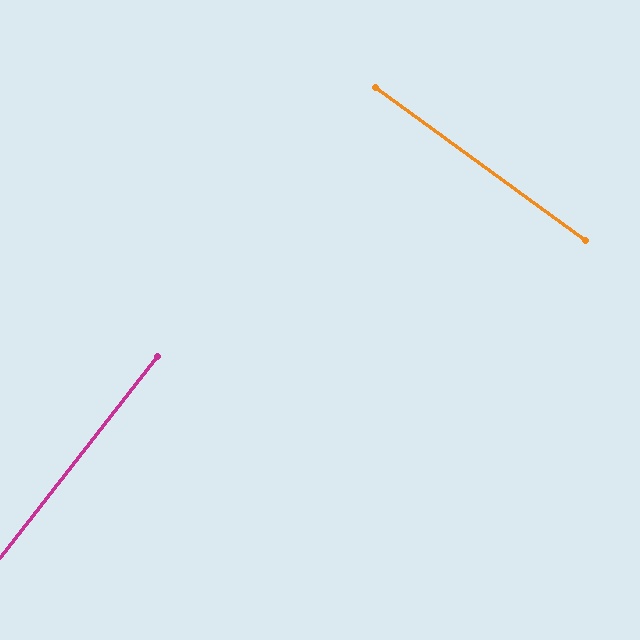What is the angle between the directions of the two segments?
Approximately 88 degrees.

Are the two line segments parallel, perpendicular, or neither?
Perpendicular — they meet at approximately 88°.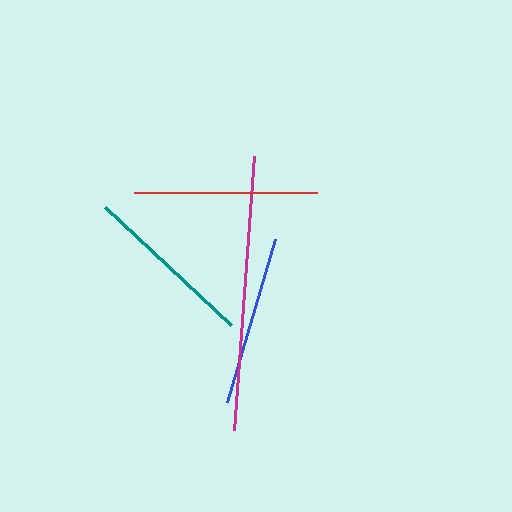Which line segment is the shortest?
The blue line is the shortest at approximately 171 pixels.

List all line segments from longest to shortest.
From longest to shortest: magenta, red, teal, blue.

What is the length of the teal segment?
The teal segment is approximately 172 pixels long.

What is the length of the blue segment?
The blue segment is approximately 171 pixels long.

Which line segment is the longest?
The magenta line is the longest at approximately 275 pixels.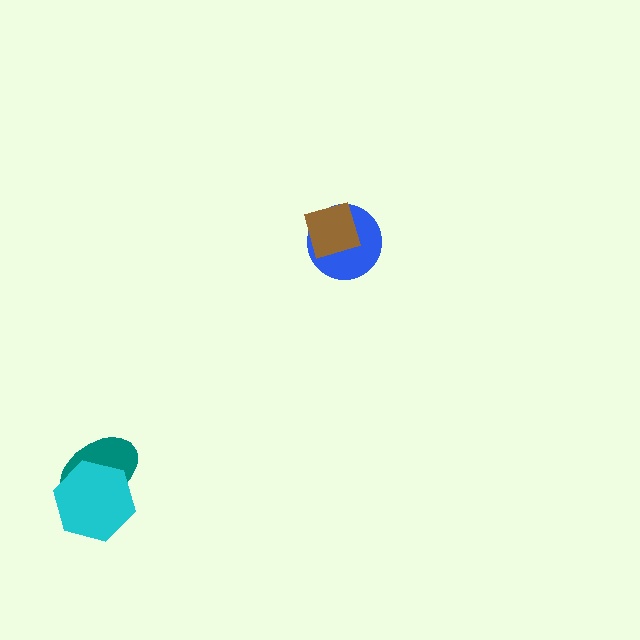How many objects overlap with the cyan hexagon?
1 object overlaps with the cyan hexagon.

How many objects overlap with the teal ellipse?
1 object overlaps with the teal ellipse.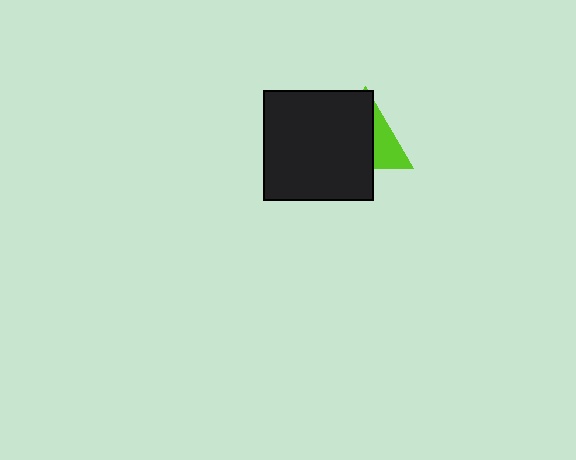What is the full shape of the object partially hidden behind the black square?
The partially hidden object is a lime triangle.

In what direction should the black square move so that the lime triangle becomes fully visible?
The black square should move left. That is the shortest direction to clear the overlap and leave the lime triangle fully visible.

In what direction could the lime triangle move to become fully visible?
The lime triangle could move right. That would shift it out from behind the black square entirely.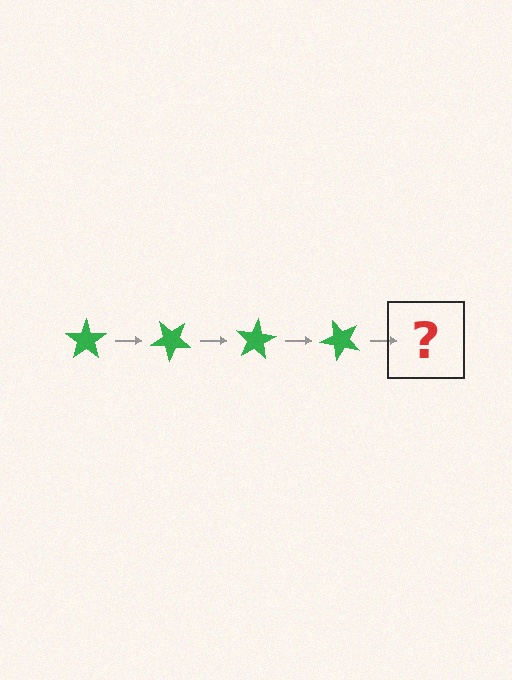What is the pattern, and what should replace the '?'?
The pattern is that the star rotates 40 degrees each step. The '?' should be a green star rotated 160 degrees.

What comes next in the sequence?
The next element should be a green star rotated 160 degrees.